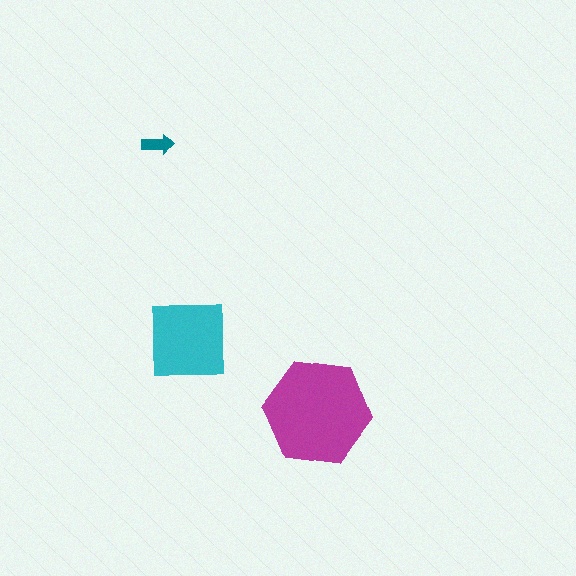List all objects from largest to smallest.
The magenta hexagon, the cyan square, the teal arrow.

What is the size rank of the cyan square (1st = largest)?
2nd.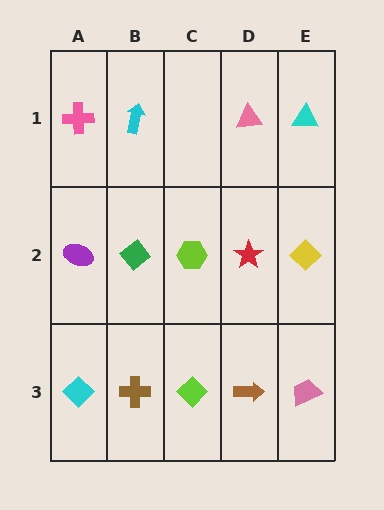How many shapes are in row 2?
5 shapes.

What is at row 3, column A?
A cyan diamond.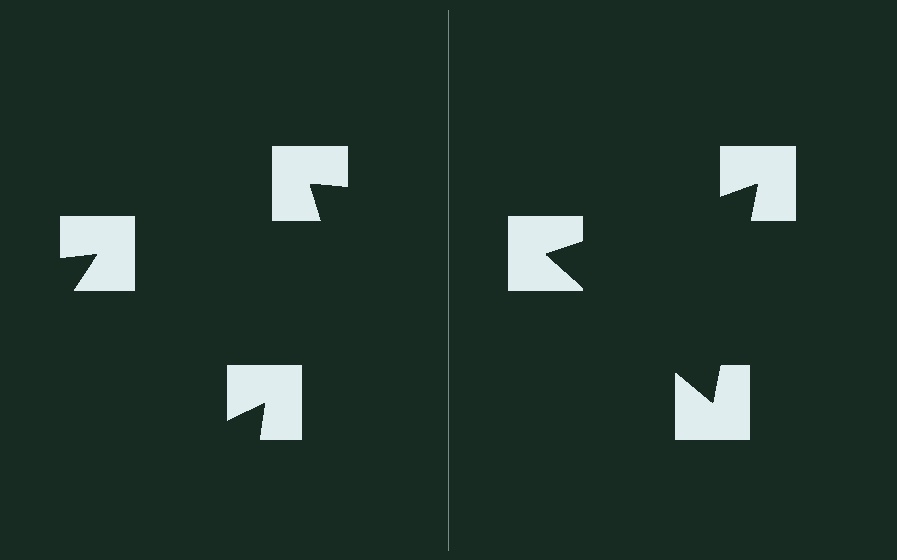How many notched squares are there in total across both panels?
6 — 3 on each side.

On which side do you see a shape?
An illusory triangle appears on the right side. On the left side the wedge cuts are rotated, so no coherent shape forms.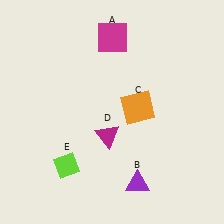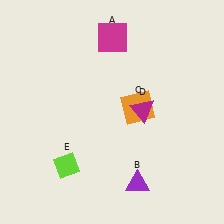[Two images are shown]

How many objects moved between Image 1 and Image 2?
1 object moved between the two images.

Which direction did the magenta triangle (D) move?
The magenta triangle (D) moved right.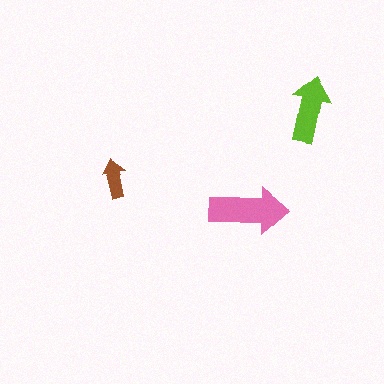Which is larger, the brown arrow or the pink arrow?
The pink one.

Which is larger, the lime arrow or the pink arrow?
The pink one.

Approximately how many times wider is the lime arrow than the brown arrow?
About 1.5 times wider.